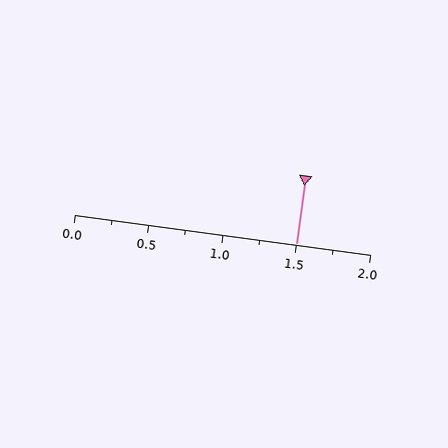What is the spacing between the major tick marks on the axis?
The major ticks are spaced 0.5 apart.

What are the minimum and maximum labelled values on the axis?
The axis runs from 0.0 to 2.0.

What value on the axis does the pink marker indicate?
The marker indicates approximately 1.5.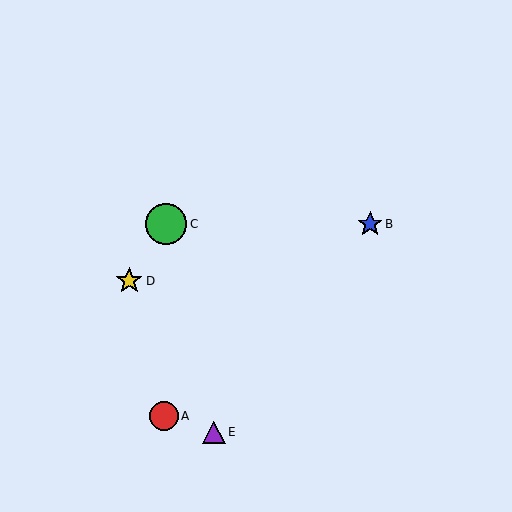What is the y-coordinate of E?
Object E is at y≈432.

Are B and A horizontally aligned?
No, B is at y≈224 and A is at y≈416.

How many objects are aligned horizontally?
2 objects (B, C) are aligned horizontally.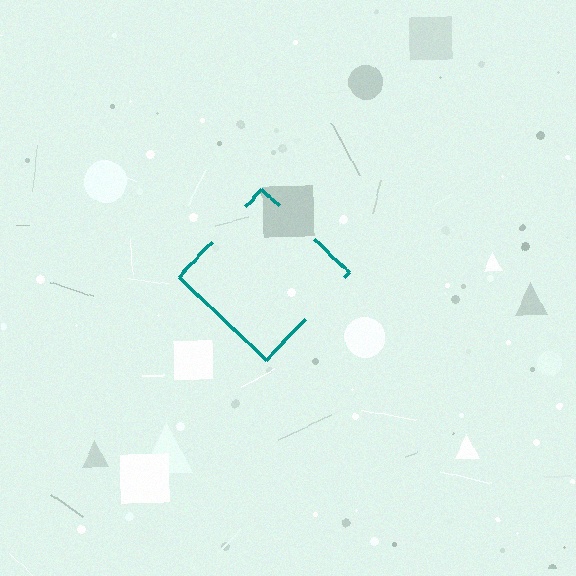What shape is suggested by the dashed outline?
The dashed outline suggests a diamond.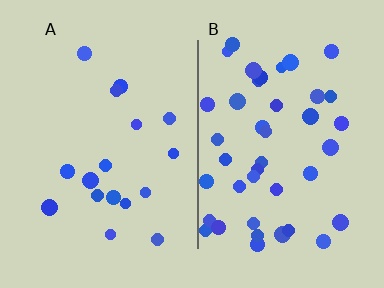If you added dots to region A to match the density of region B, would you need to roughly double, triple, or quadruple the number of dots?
Approximately triple.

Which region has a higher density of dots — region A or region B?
B (the right).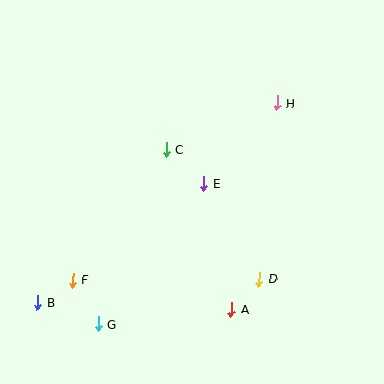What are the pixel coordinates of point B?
Point B is at (38, 302).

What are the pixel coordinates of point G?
Point G is at (98, 324).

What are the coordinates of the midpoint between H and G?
The midpoint between H and G is at (188, 214).